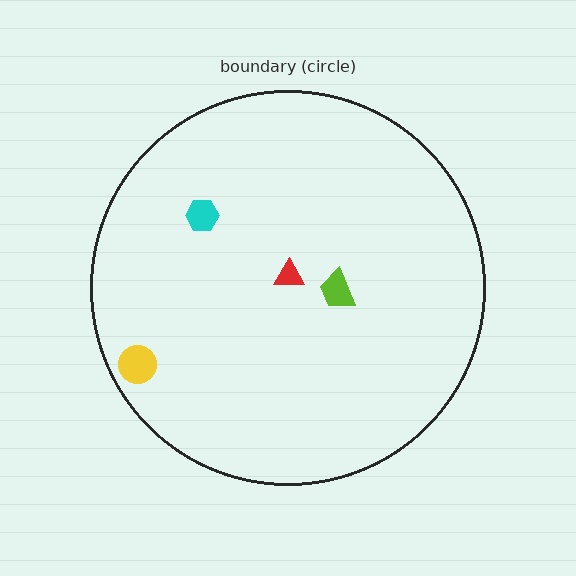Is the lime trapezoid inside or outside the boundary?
Inside.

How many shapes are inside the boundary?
4 inside, 0 outside.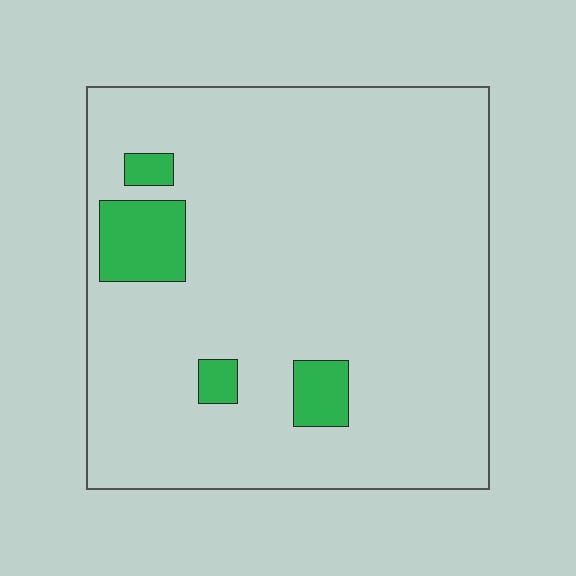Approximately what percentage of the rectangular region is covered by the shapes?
Approximately 10%.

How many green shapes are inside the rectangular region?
4.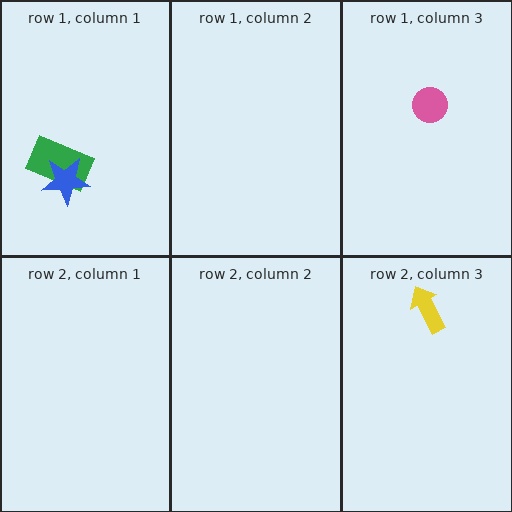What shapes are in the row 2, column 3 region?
The yellow arrow.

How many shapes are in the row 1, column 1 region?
2.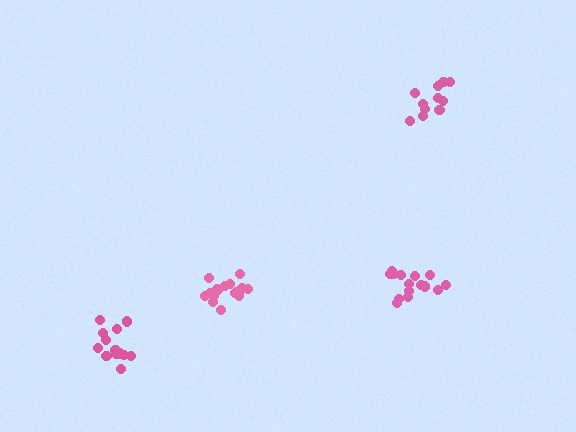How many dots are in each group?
Group 1: 16 dots, Group 2: 11 dots, Group 3: 16 dots, Group 4: 15 dots (58 total).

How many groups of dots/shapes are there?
There are 4 groups.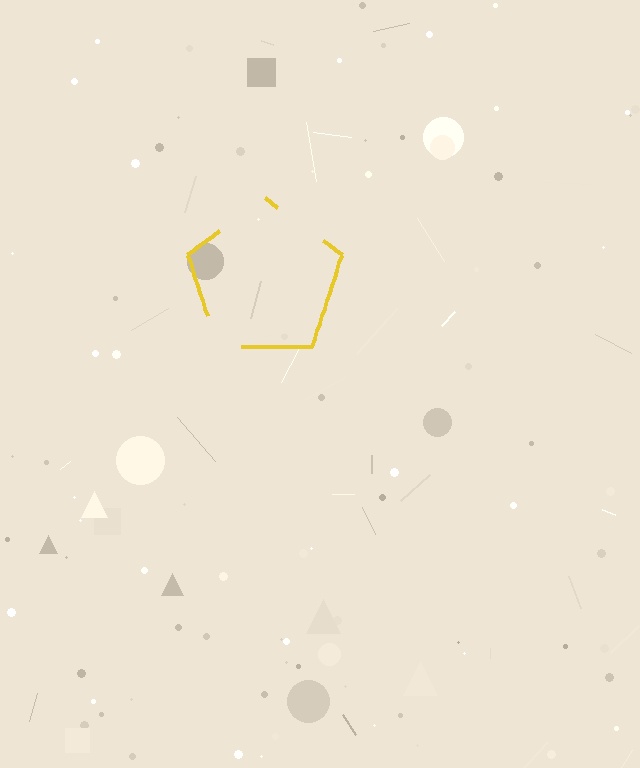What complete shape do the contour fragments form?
The contour fragments form a pentagon.